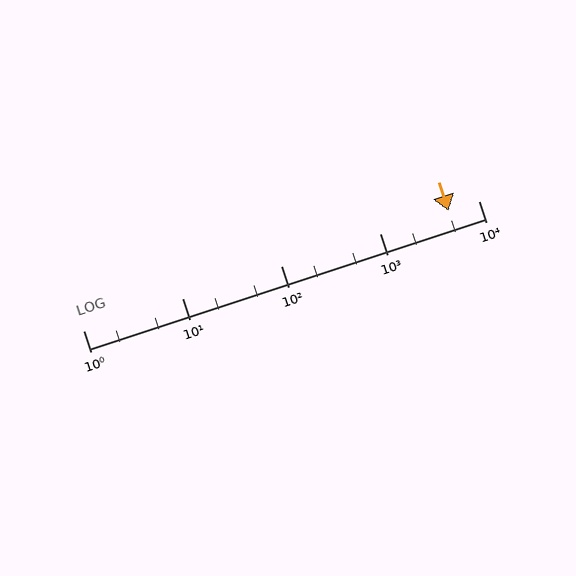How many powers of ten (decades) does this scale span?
The scale spans 4 decades, from 1 to 10000.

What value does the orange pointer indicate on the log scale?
The pointer indicates approximately 5000.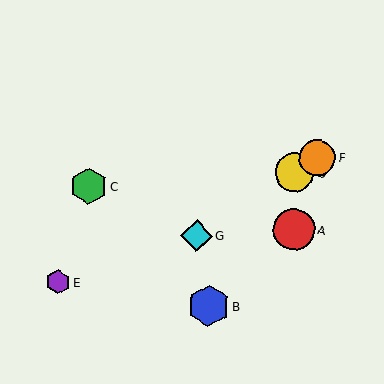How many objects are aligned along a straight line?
3 objects (D, F, G) are aligned along a straight line.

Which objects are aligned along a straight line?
Objects D, F, G are aligned along a straight line.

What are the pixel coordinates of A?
Object A is at (294, 230).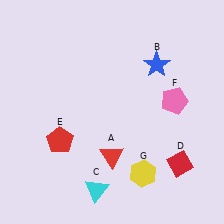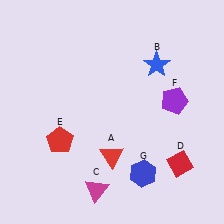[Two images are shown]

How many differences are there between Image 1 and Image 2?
There are 3 differences between the two images.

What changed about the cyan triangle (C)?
In Image 1, C is cyan. In Image 2, it changed to magenta.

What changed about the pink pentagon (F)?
In Image 1, F is pink. In Image 2, it changed to purple.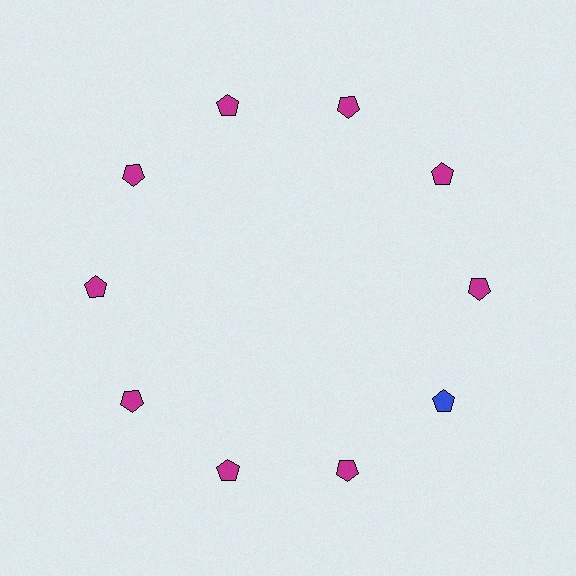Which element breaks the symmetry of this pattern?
The blue pentagon at roughly the 4 o'clock position breaks the symmetry. All other shapes are magenta pentagons.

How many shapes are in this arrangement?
There are 10 shapes arranged in a ring pattern.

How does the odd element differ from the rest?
It has a different color: blue instead of magenta.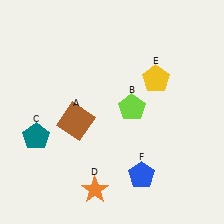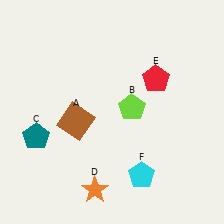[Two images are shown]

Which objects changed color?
E changed from yellow to red. F changed from blue to cyan.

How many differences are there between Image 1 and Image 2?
There are 2 differences between the two images.